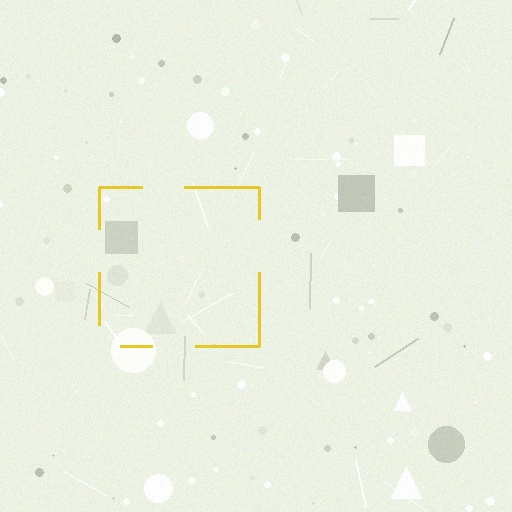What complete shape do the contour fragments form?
The contour fragments form a square.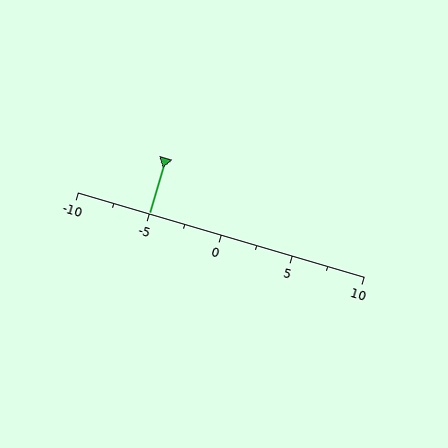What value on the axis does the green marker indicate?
The marker indicates approximately -5.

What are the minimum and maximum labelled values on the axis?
The axis runs from -10 to 10.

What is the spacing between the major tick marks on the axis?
The major ticks are spaced 5 apart.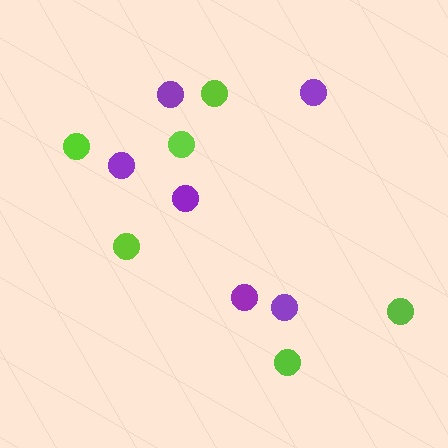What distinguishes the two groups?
There are 2 groups: one group of purple circles (6) and one group of lime circles (6).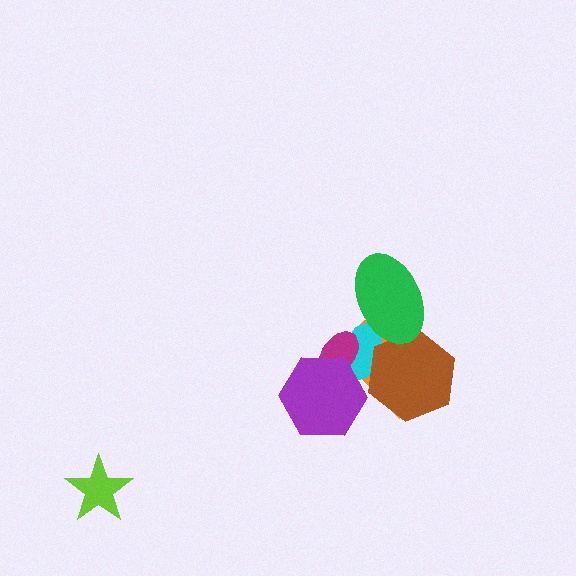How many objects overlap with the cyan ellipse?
5 objects overlap with the cyan ellipse.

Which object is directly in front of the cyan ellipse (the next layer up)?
The magenta ellipse is directly in front of the cyan ellipse.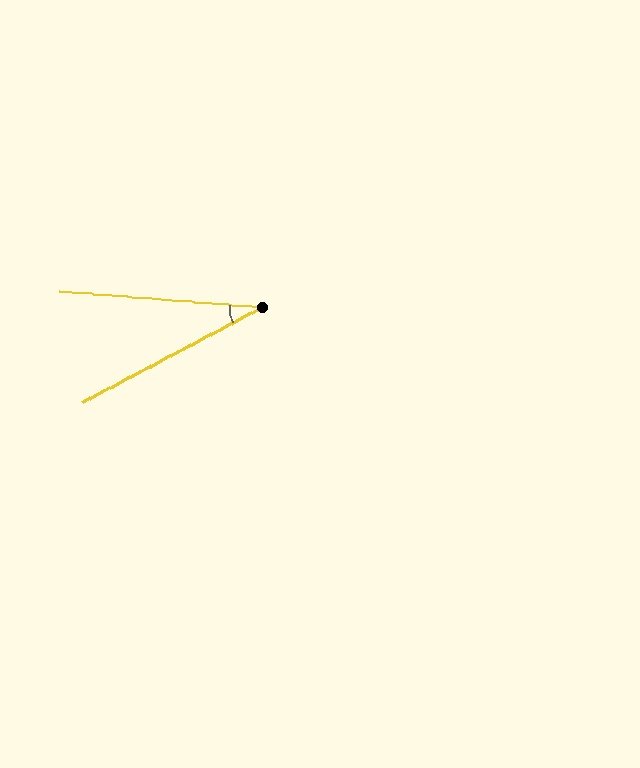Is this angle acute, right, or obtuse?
It is acute.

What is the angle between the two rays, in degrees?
Approximately 32 degrees.